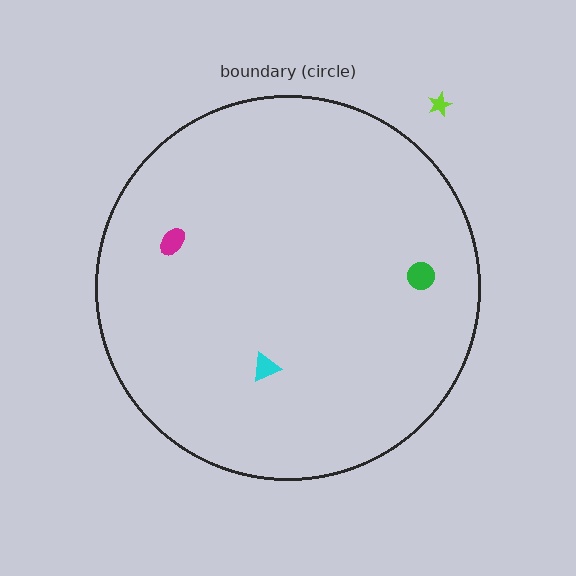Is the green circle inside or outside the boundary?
Inside.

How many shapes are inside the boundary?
3 inside, 1 outside.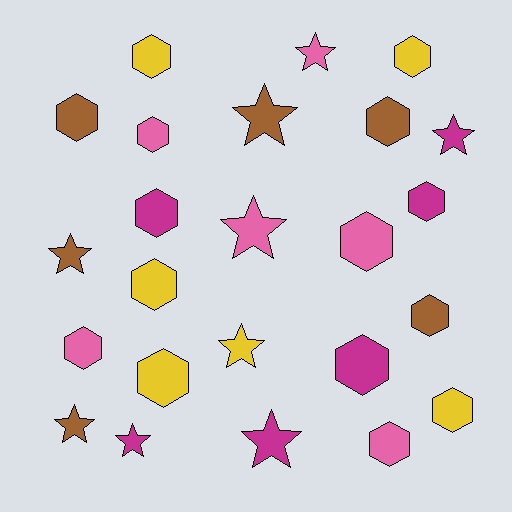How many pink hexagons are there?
There are 4 pink hexagons.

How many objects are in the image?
There are 24 objects.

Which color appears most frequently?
Pink, with 6 objects.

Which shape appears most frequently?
Hexagon, with 15 objects.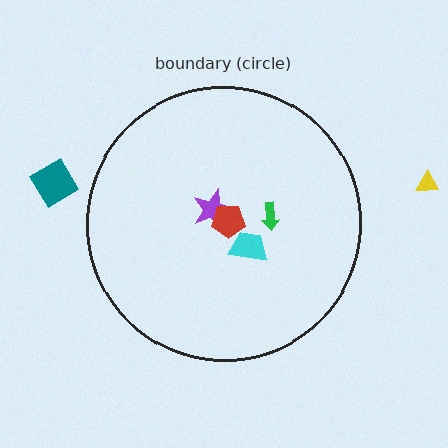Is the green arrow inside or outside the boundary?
Inside.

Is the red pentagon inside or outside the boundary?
Inside.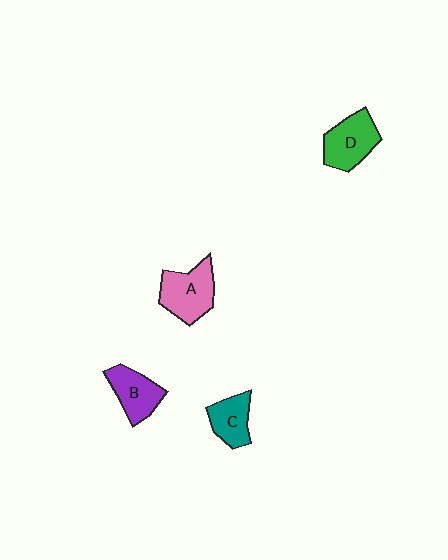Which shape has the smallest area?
Shape C (teal).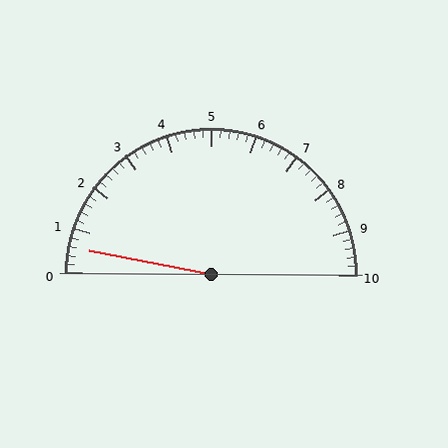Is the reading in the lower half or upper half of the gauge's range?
The reading is in the lower half of the range (0 to 10).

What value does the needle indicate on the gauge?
The needle indicates approximately 0.6.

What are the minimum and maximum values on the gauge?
The gauge ranges from 0 to 10.